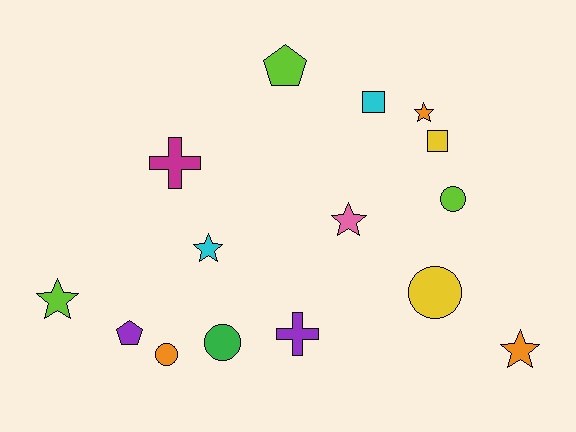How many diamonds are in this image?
There are no diamonds.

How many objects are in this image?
There are 15 objects.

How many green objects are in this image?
There is 1 green object.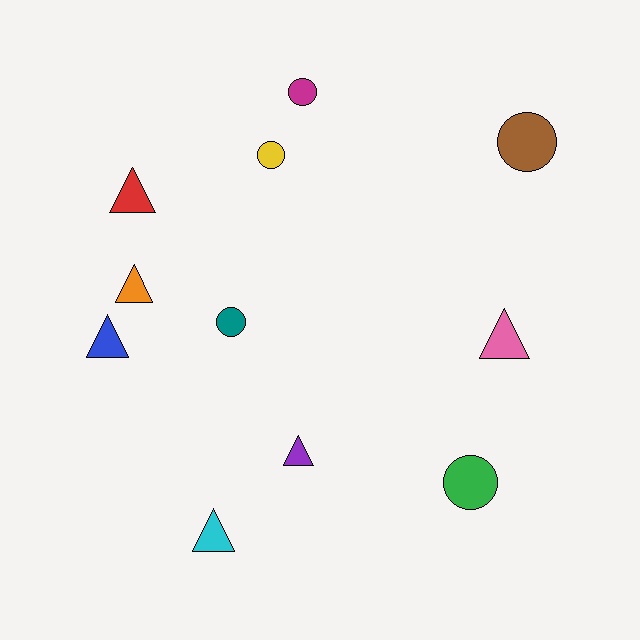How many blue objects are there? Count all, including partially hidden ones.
There is 1 blue object.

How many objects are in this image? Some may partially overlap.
There are 11 objects.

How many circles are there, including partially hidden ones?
There are 5 circles.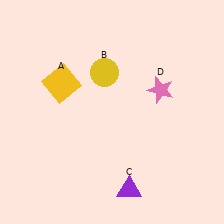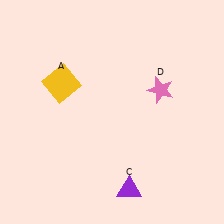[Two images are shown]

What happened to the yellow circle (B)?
The yellow circle (B) was removed in Image 2. It was in the top-left area of Image 1.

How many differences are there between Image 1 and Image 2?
There is 1 difference between the two images.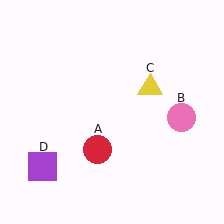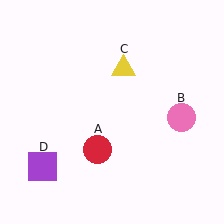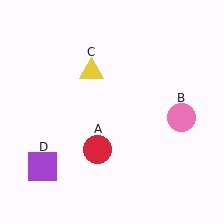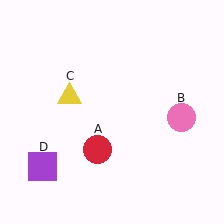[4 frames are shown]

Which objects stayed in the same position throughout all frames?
Red circle (object A) and pink circle (object B) and purple square (object D) remained stationary.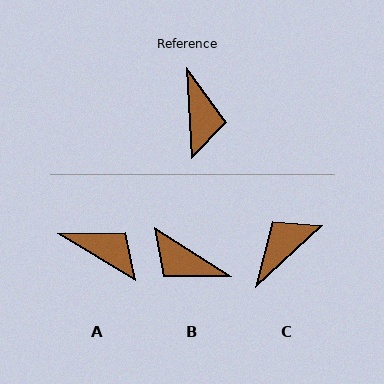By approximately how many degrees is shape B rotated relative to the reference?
Approximately 125 degrees clockwise.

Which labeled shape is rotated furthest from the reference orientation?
C, about 130 degrees away.